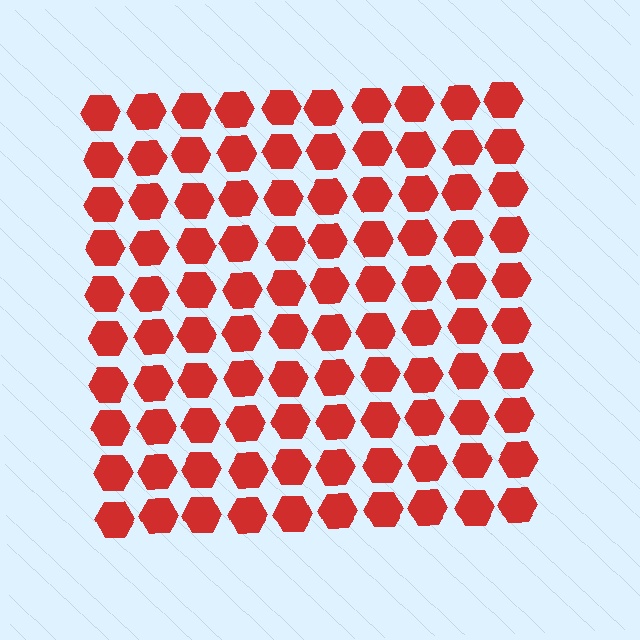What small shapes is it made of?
It is made of small hexagons.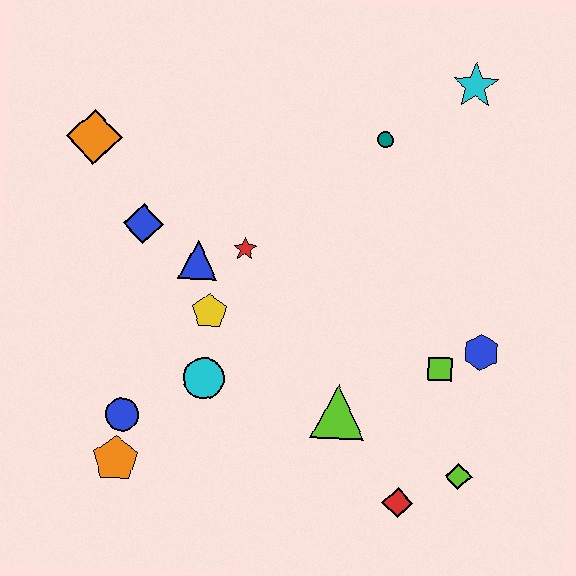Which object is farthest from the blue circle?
The cyan star is farthest from the blue circle.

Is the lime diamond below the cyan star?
Yes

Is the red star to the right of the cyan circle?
Yes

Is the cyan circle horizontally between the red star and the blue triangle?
Yes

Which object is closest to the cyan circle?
The yellow pentagon is closest to the cyan circle.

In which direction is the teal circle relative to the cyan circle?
The teal circle is above the cyan circle.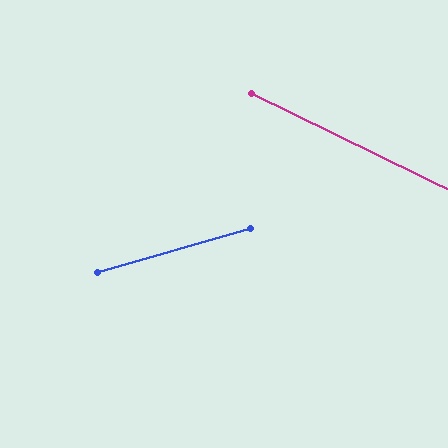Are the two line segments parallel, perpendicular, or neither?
Neither parallel nor perpendicular — they differ by about 42°.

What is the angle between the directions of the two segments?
Approximately 42 degrees.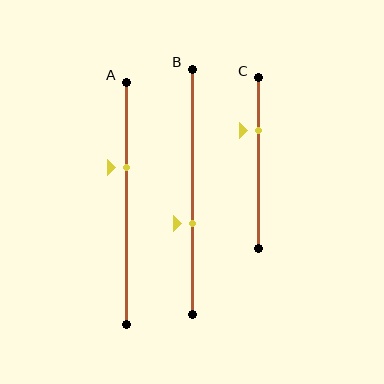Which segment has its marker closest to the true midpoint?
Segment B has its marker closest to the true midpoint.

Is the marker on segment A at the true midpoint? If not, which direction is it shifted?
No, the marker on segment A is shifted upward by about 15% of the segment length.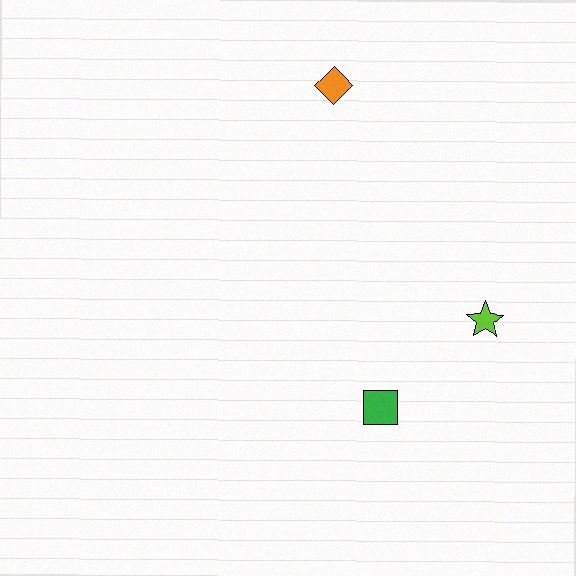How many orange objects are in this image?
There is 1 orange object.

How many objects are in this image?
There are 3 objects.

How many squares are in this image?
There is 1 square.